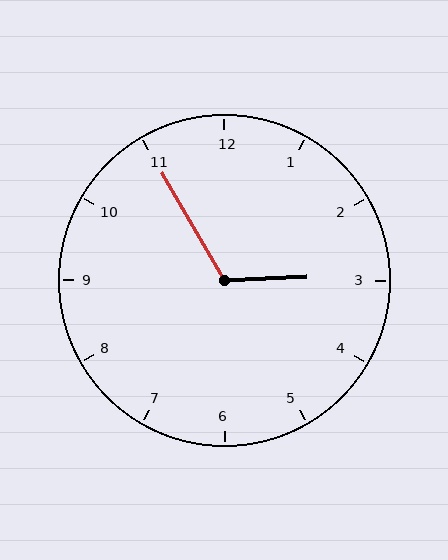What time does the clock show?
2:55.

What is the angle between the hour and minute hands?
Approximately 118 degrees.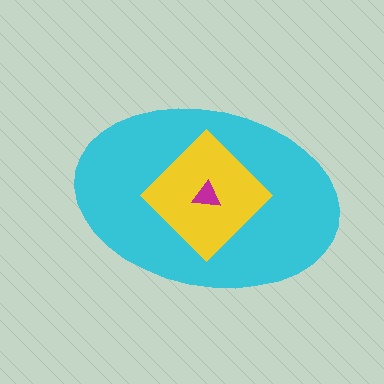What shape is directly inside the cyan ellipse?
The yellow diamond.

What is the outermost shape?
The cyan ellipse.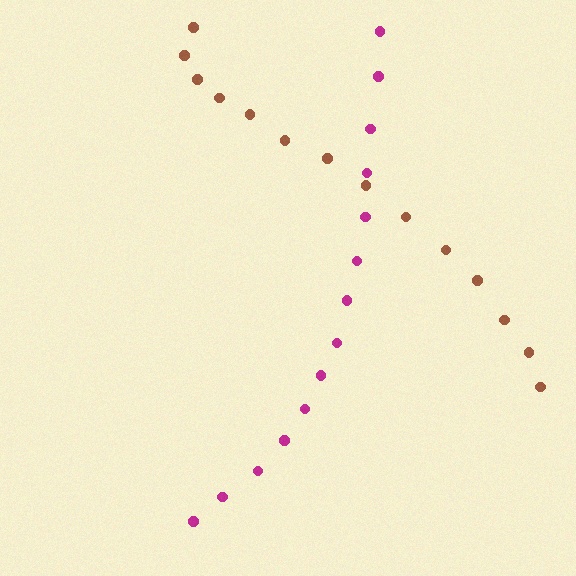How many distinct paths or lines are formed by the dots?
There are 2 distinct paths.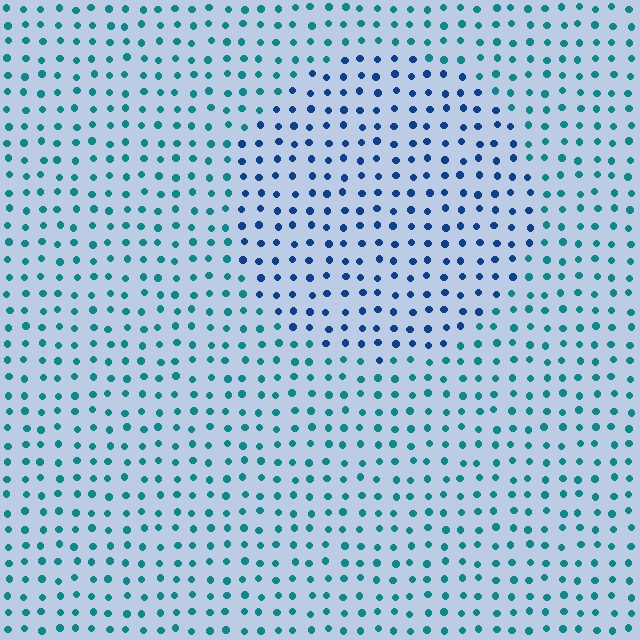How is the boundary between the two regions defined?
The boundary is defined purely by a slight shift in hue (about 35 degrees). Spacing, size, and orientation are identical on both sides.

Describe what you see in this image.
The image is filled with small teal elements in a uniform arrangement. A circle-shaped region is visible where the elements are tinted to a slightly different hue, forming a subtle color boundary.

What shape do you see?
I see a circle.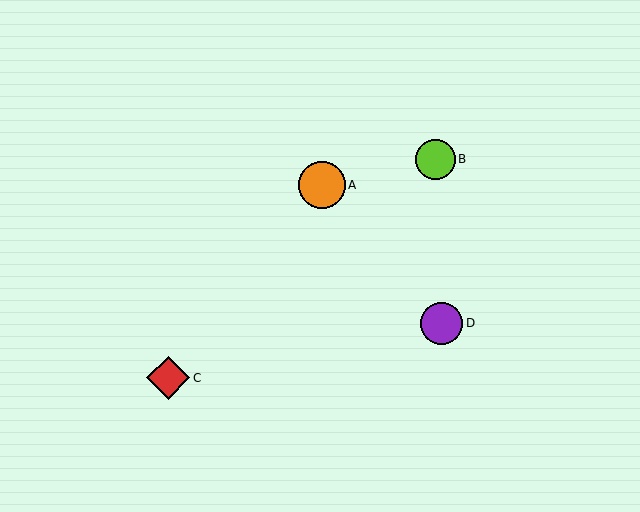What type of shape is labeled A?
Shape A is an orange circle.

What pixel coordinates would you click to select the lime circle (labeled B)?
Click at (435, 159) to select the lime circle B.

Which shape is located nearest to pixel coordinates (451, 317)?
The purple circle (labeled D) at (442, 323) is nearest to that location.